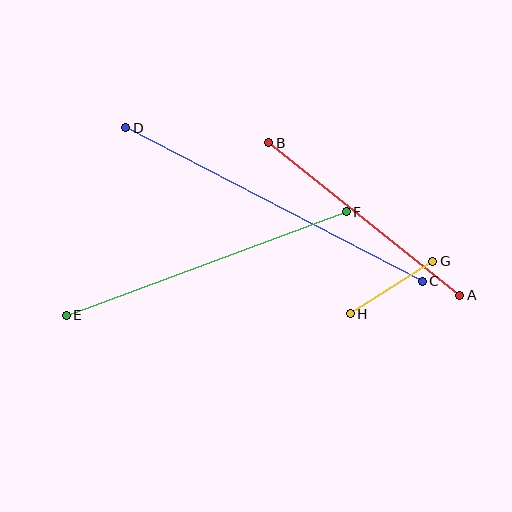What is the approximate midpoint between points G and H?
The midpoint is at approximately (392, 288) pixels.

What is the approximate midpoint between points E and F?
The midpoint is at approximately (206, 264) pixels.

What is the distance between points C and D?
The distance is approximately 333 pixels.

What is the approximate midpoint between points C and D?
The midpoint is at approximately (274, 204) pixels.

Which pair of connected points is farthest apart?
Points C and D are farthest apart.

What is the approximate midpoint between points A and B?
The midpoint is at approximately (364, 219) pixels.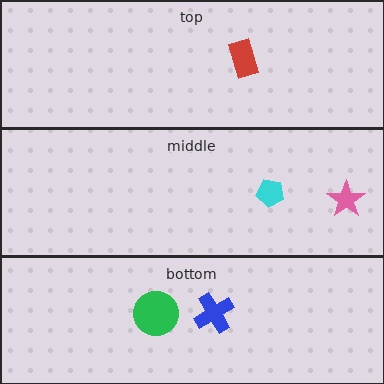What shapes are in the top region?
The red rectangle.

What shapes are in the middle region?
The cyan pentagon, the pink star.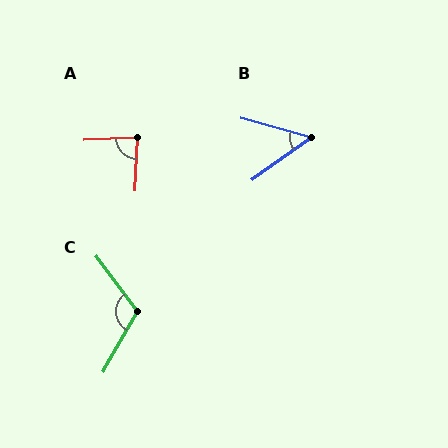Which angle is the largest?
C, at approximately 114 degrees.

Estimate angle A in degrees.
Approximately 84 degrees.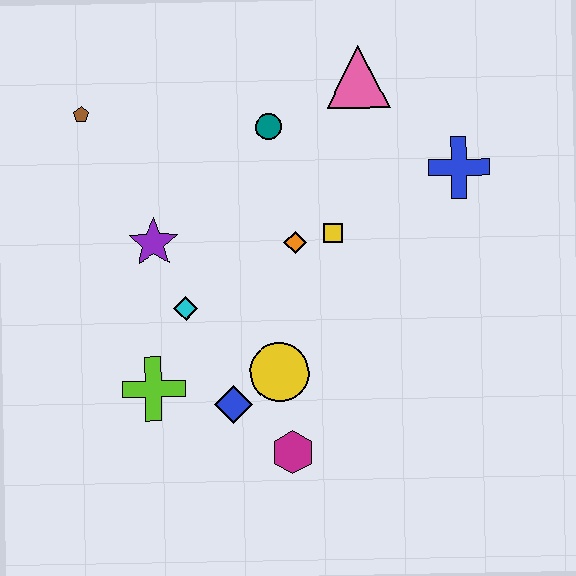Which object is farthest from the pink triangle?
The magenta hexagon is farthest from the pink triangle.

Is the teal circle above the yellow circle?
Yes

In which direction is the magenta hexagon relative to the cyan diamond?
The magenta hexagon is below the cyan diamond.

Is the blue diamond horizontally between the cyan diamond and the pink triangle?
Yes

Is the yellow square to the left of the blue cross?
Yes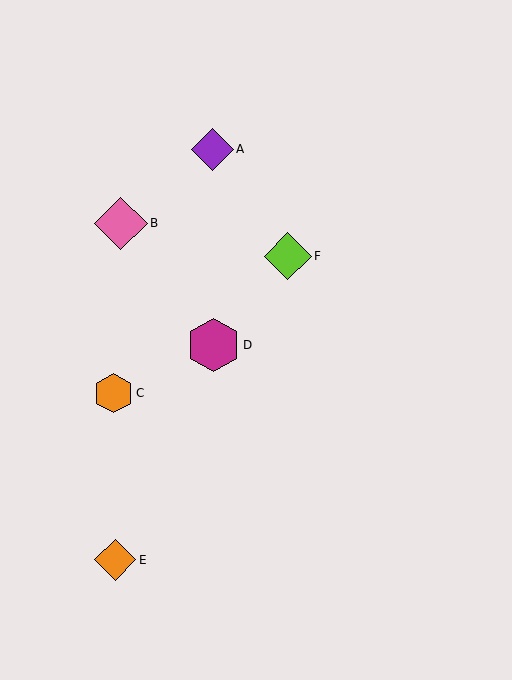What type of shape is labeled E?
Shape E is an orange diamond.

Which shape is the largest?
The magenta hexagon (labeled D) is the largest.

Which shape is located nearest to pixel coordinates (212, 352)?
The magenta hexagon (labeled D) at (214, 345) is nearest to that location.